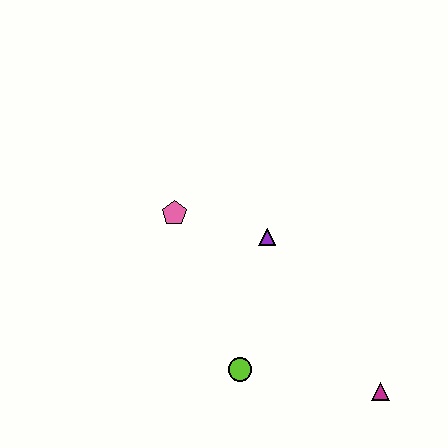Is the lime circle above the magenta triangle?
Yes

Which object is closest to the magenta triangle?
The lime circle is closest to the magenta triangle.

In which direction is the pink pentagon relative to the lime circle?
The pink pentagon is above the lime circle.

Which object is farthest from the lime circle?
The pink pentagon is farthest from the lime circle.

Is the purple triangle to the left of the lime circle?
No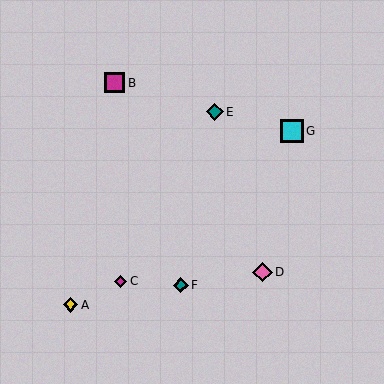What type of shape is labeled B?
Shape B is a magenta square.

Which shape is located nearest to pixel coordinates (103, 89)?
The magenta square (labeled B) at (115, 83) is nearest to that location.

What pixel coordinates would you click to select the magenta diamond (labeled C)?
Click at (121, 281) to select the magenta diamond C.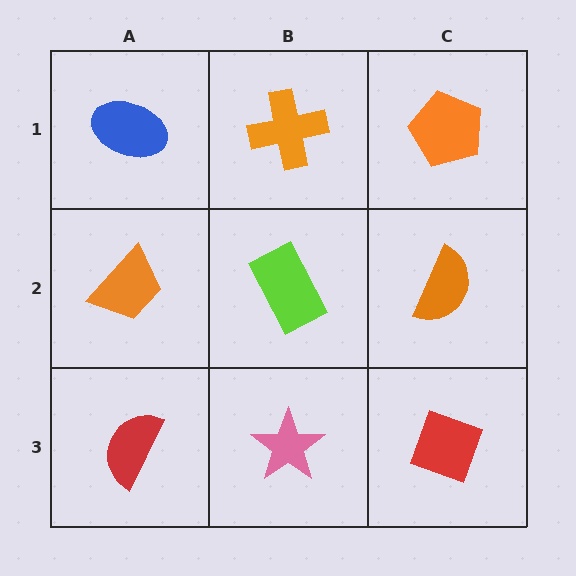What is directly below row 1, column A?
An orange trapezoid.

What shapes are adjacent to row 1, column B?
A lime rectangle (row 2, column B), a blue ellipse (row 1, column A), an orange pentagon (row 1, column C).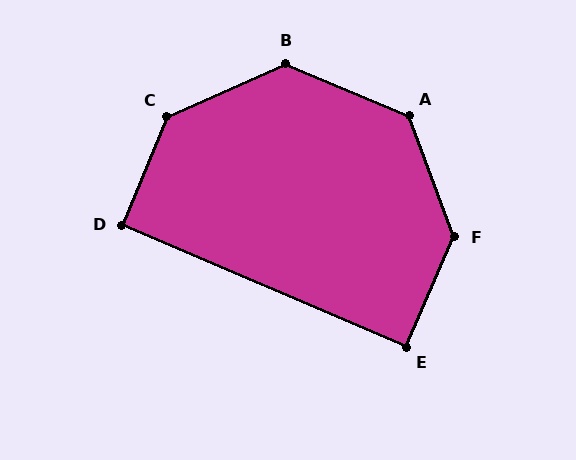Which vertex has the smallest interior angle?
E, at approximately 90 degrees.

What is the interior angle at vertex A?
Approximately 134 degrees (obtuse).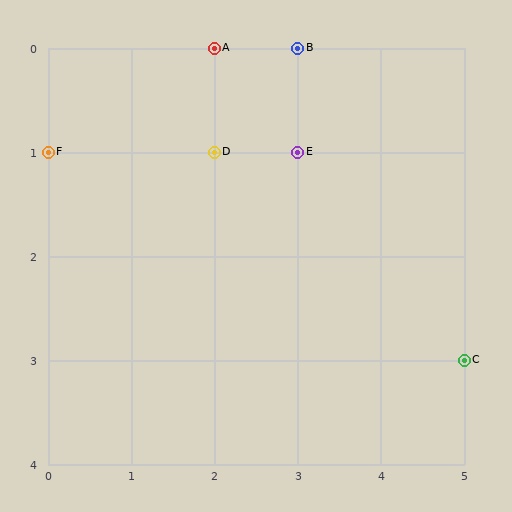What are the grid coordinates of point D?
Point D is at grid coordinates (2, 1).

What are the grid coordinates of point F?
Point F is at grid coordinates (0, 1).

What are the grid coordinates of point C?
Point C is at grid coordinates (5, 3).